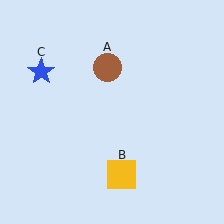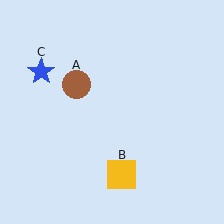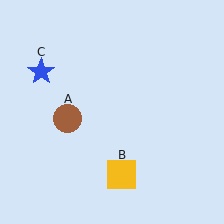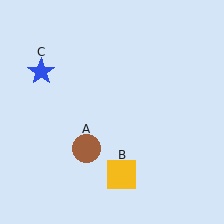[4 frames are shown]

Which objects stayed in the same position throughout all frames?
Yellow square (object B) and blue star (object C) remained stationary.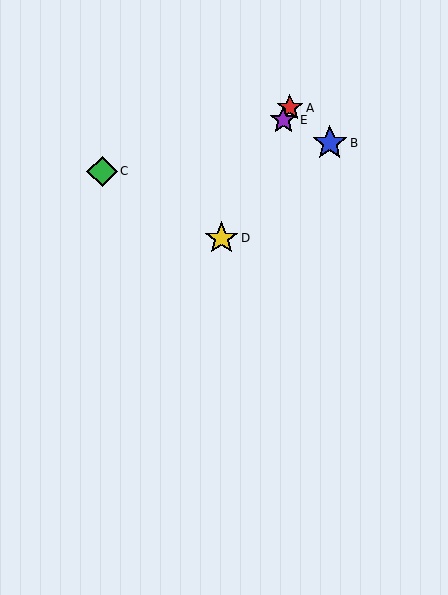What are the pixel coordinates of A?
Object A is at (290, 108).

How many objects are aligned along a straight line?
3 objects (A, D, E) are aligned along a straight line.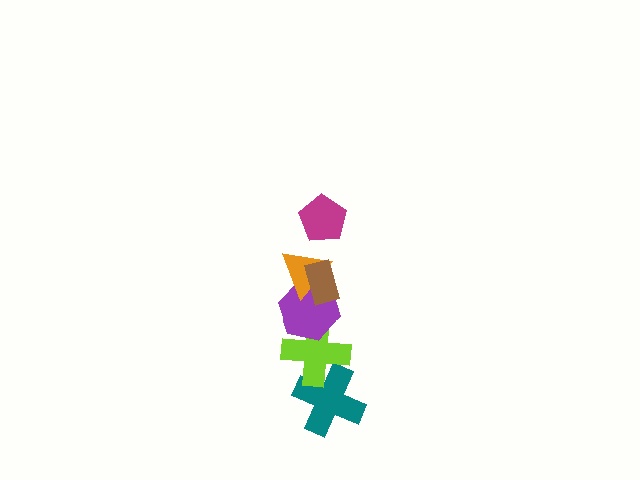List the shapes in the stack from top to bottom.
From top to bottom: the magenta pentagon, the brown rectangle, the orange triangle, the purple hexagon, the lime cross, the teal cross.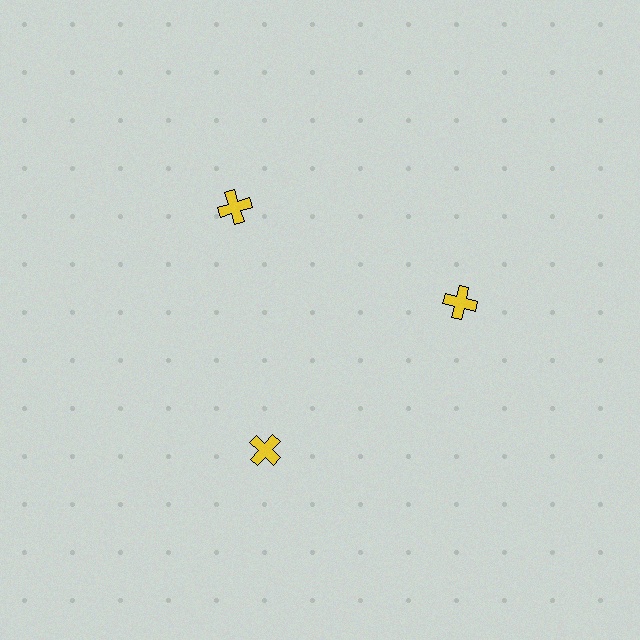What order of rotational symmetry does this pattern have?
This pattern has 3-fold rotational symmetry.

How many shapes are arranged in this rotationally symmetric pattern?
There are 3 shapes, arranged in 3 groups of 1.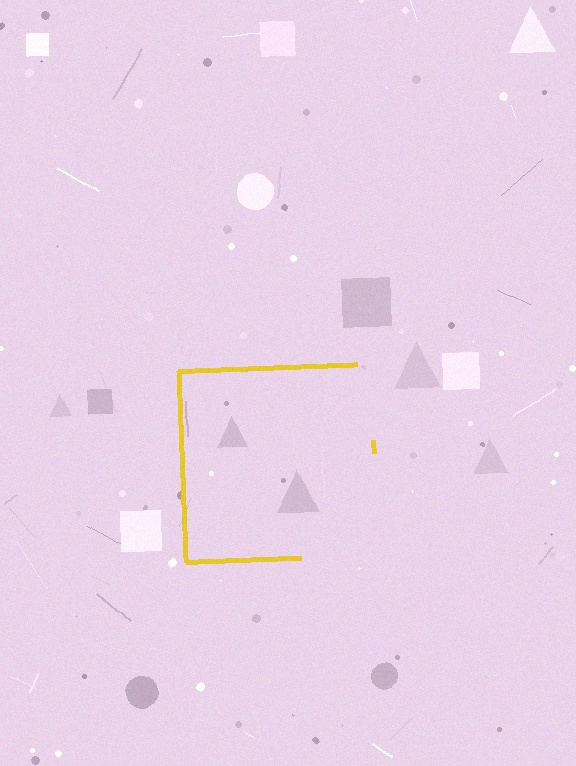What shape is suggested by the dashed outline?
The dashed outline suggests a square.